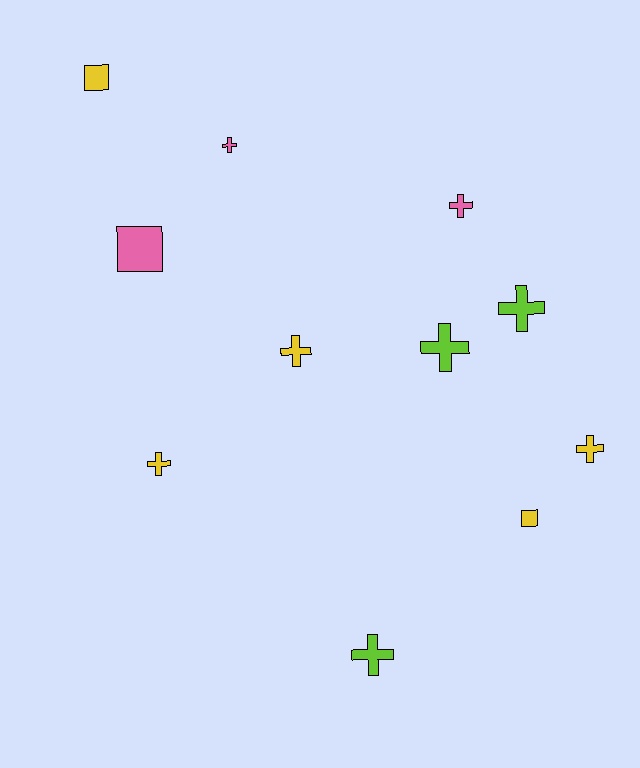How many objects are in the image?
There are 11 objects.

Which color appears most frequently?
Yellow, with 5 objects.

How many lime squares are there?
There are no lime squares.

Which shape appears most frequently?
Cross, with 8 objects.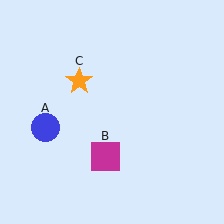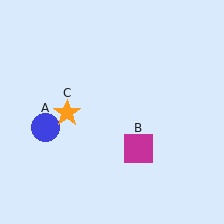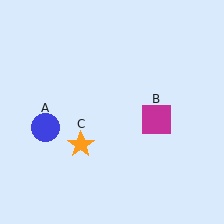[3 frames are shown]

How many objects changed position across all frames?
2 objects changed position: magenta square (object B), orange star (object C).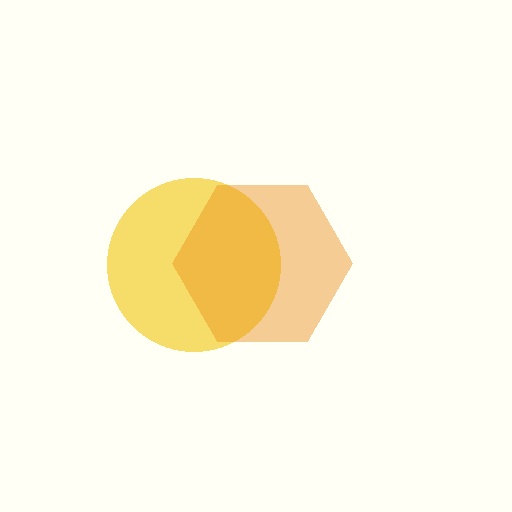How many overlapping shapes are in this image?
There are 2 overlapping shapes in the image.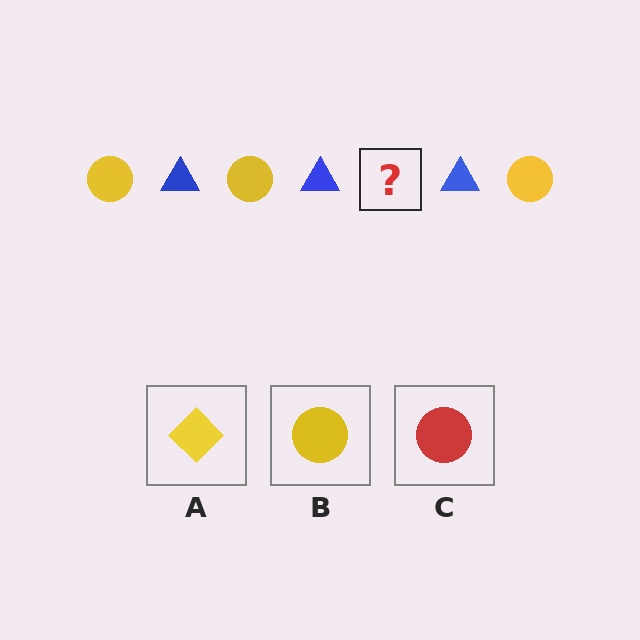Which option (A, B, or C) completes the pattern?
B.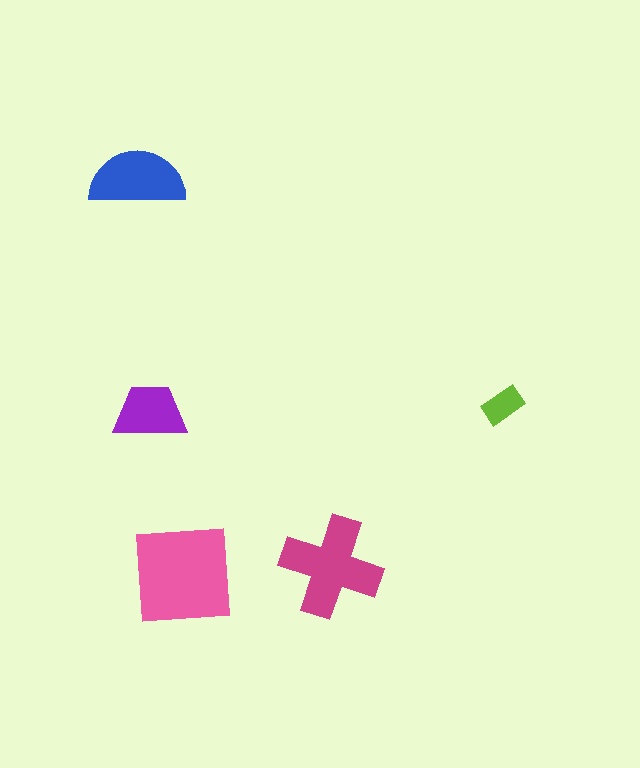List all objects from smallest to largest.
The lime rectangle, the purple trapezoid, the blue semicircle, the magenta cross, the pink square.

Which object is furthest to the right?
The lime rectangle is rightmost.